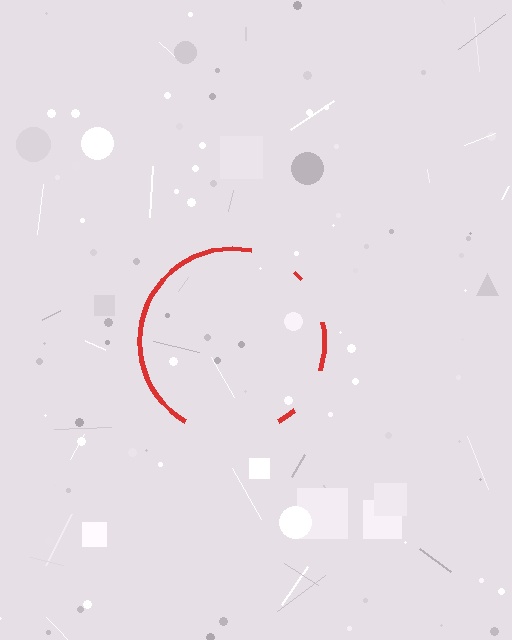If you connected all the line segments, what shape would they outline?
They would outline a circle.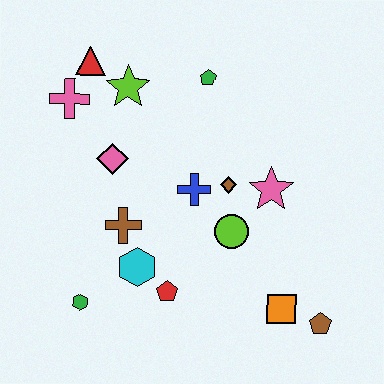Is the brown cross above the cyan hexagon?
Yes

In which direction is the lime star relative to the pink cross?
The lime star is to the right of the pink cross.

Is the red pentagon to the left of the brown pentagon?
Yes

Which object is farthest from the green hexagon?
The green pentagon is farthest from the green hexagon.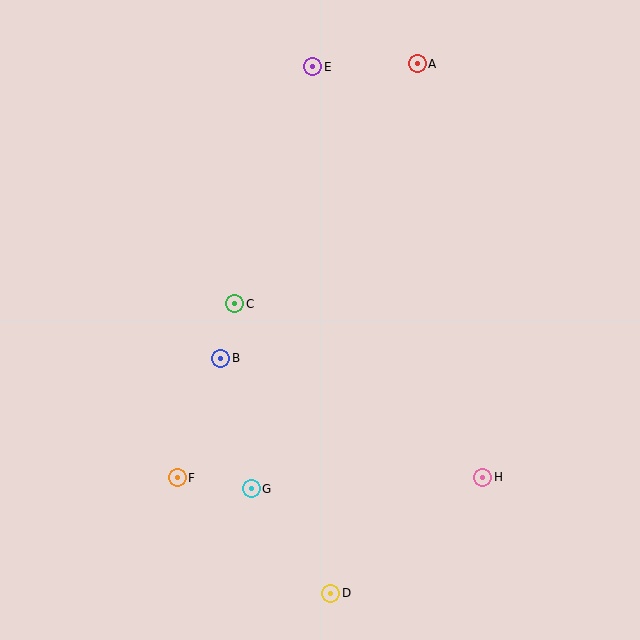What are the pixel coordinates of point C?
Point C is at (234, 304).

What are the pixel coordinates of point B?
Point B is at (221, 358).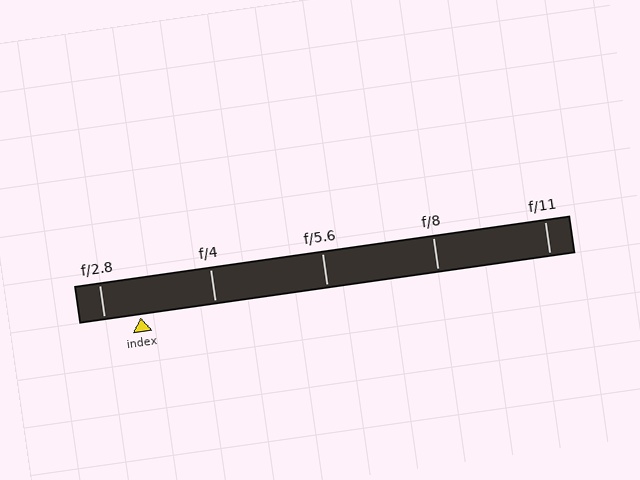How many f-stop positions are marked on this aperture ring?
There are 5 f-stop positions marked.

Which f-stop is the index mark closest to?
The index mark is closest to f/2.8.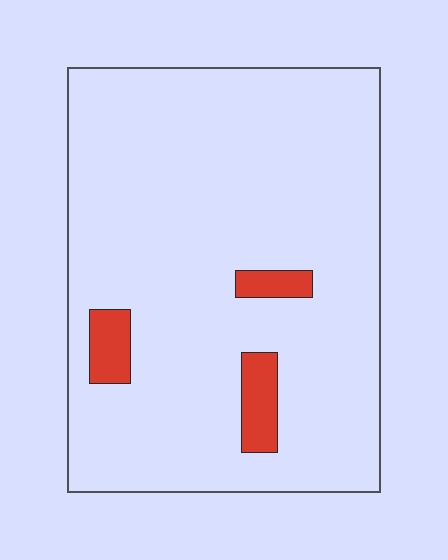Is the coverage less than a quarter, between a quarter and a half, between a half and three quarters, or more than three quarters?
Less than a quarter.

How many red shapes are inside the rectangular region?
3.